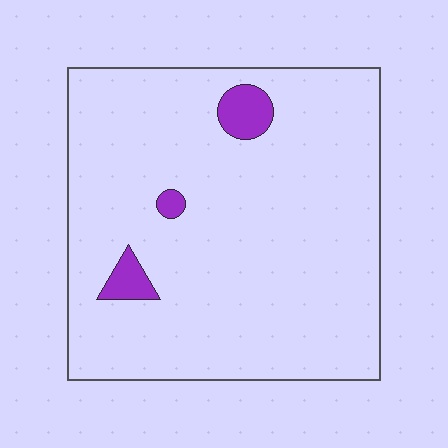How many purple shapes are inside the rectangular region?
3.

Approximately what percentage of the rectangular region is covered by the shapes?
Approximately 5%.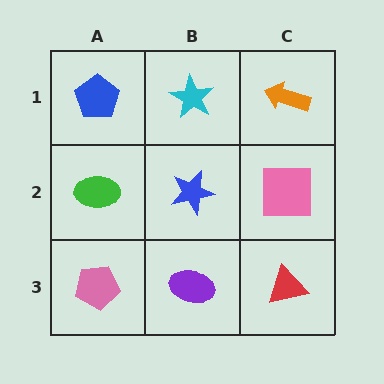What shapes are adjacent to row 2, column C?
An orange arrow (row 1, column C), a red triangle (row 3, column C), a blue star (row 2, column B).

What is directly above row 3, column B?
A blue star.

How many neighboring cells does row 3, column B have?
3.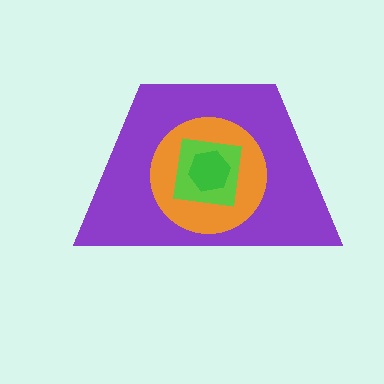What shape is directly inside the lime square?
The green hexagon.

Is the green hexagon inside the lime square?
Yes.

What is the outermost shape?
The purple trapezoid.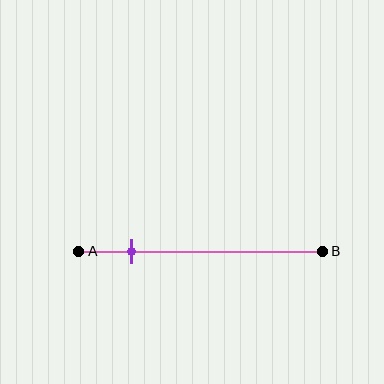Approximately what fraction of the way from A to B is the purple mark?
The purple mark is approximately 20% of the way from A to B.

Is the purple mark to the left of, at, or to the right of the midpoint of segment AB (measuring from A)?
The purple mark is to the left of the midpoint of segment AB.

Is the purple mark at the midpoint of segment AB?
No, the mark is at about 20% from A, not at the 50% midpoint.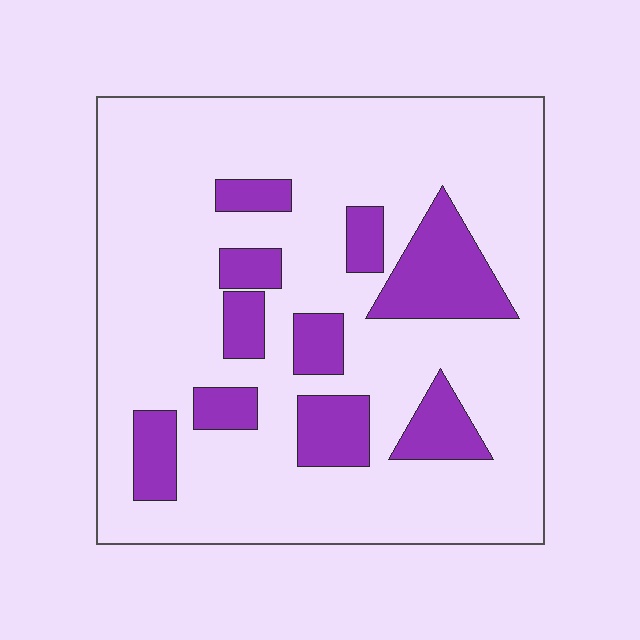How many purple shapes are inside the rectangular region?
10.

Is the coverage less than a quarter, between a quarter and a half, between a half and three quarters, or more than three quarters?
Less than a quarter.